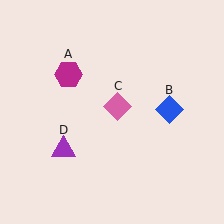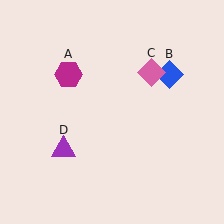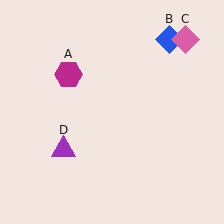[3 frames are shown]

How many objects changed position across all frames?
2 objects changed position: blue diamond (object B), pink diamond (object C).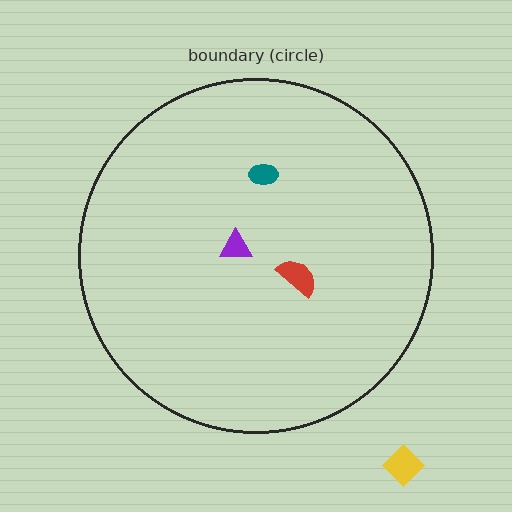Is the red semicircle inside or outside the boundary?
Inside.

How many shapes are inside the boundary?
3 inside, 1 outside.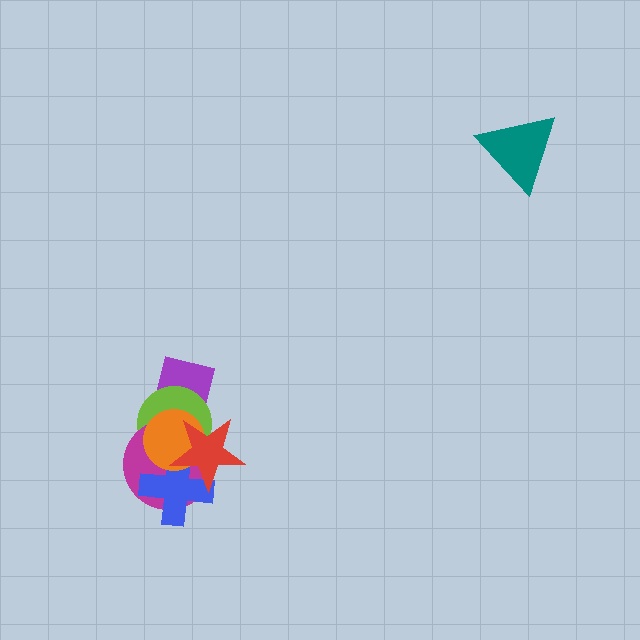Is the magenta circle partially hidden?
Yes, it is partially covered by another shape.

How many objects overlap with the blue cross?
4 objects overlap with the blue cross.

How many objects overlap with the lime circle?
5 objects overlap with the lime circle.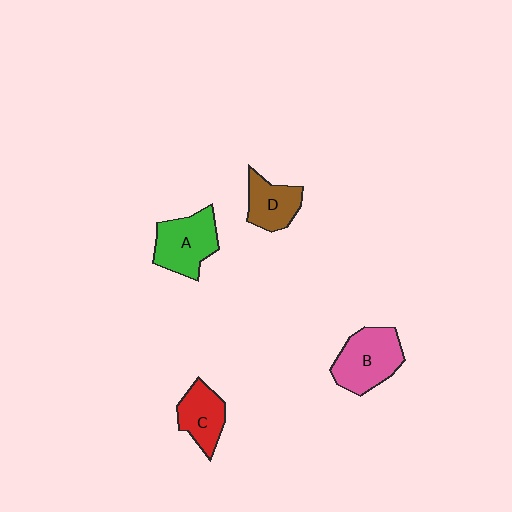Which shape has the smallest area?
Shape D (brown).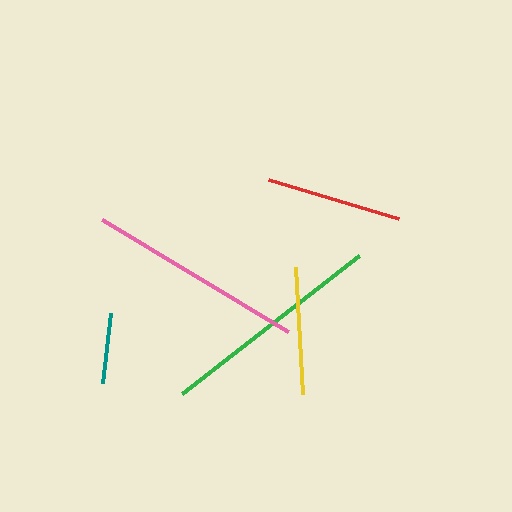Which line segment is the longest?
The green line is the longest at approximately 224 pixels.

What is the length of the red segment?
The red segment is approximately 136 pixels long.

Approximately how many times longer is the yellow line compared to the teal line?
The yellow line is approximately 1.8 times the length of the teal line.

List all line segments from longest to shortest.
From longest to shortest: green, pink, red, yellow, teal.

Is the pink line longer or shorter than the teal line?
The pink line is longer than the teal line.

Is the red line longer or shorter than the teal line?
The red line is longer than the teal line.